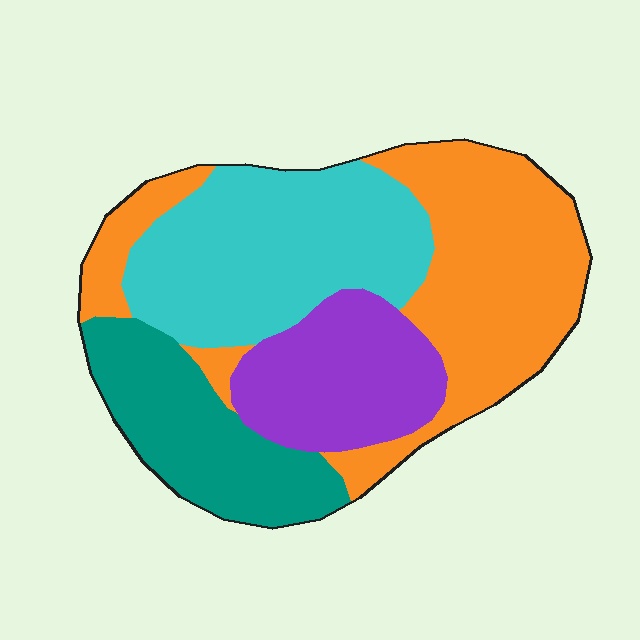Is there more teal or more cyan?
Cyan.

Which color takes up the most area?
Orange, at roughly 35%.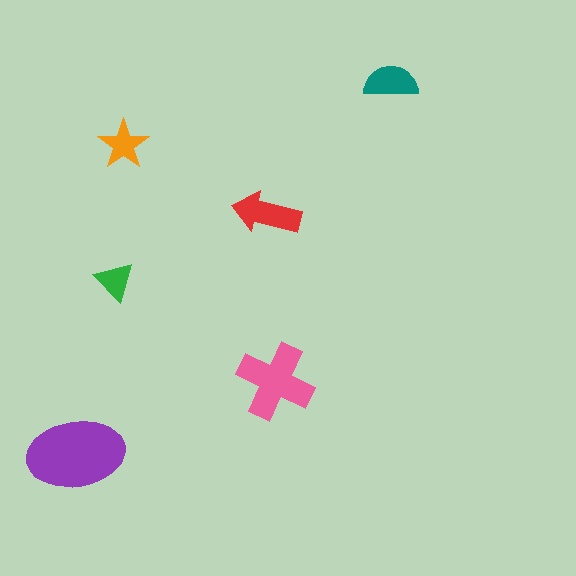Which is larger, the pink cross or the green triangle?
The pink cross.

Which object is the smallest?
The green triangle.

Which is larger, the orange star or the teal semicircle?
The teal semicircle.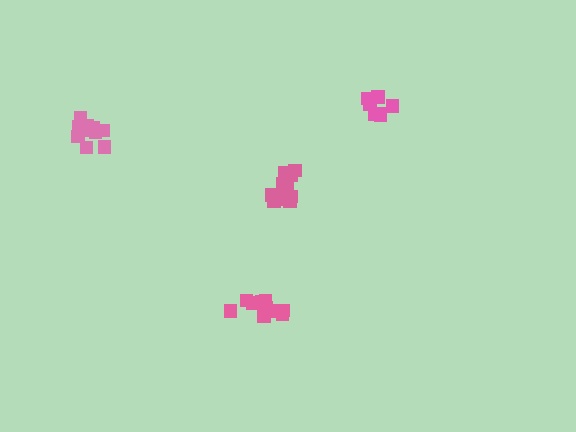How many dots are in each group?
Group 1: 10 dots, Group 2: 11 dots, Group 3: 7 dots, Group 4: 12 dots (40 total).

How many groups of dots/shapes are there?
There are 4 groups.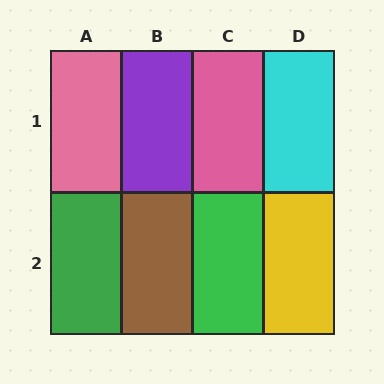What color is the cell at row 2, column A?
Green.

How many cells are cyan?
1 cell is cyan.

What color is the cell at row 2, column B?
Brown.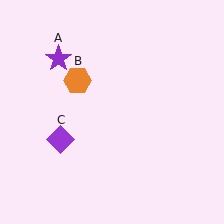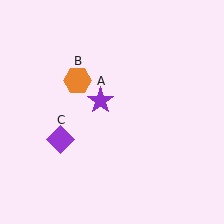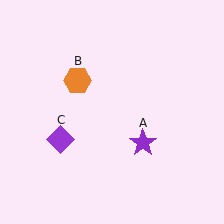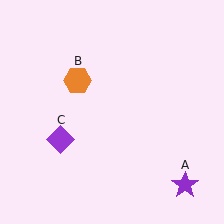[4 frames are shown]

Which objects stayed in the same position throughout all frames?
Orange hexagon (object B) and purple diamond (object C) remained stationary.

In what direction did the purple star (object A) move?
The purple star (object A) moved down and to the right.